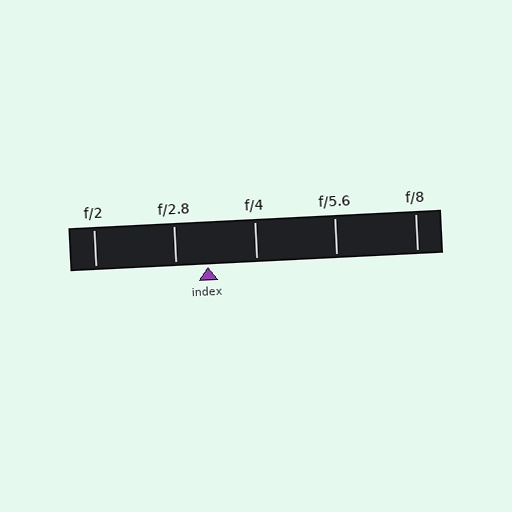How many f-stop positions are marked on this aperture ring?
There are 5 f-stop positions marked.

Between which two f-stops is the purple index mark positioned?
The index mark is between f/2.8 and f/4.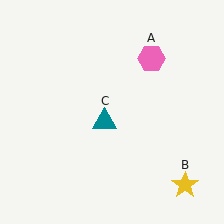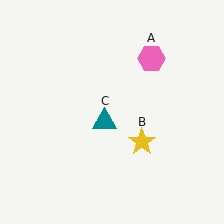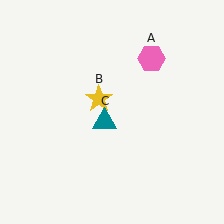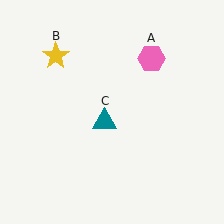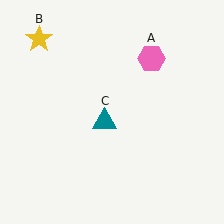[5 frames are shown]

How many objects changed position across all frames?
1 object changed position: yellow star (object B).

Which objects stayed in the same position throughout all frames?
Pink hexagon (object A) and teal triangle (object C) remained stationary.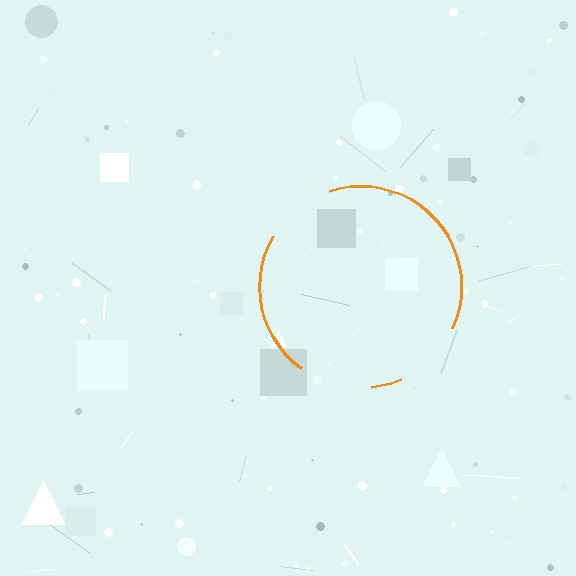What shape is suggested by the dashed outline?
The dashed outline suggests a circle.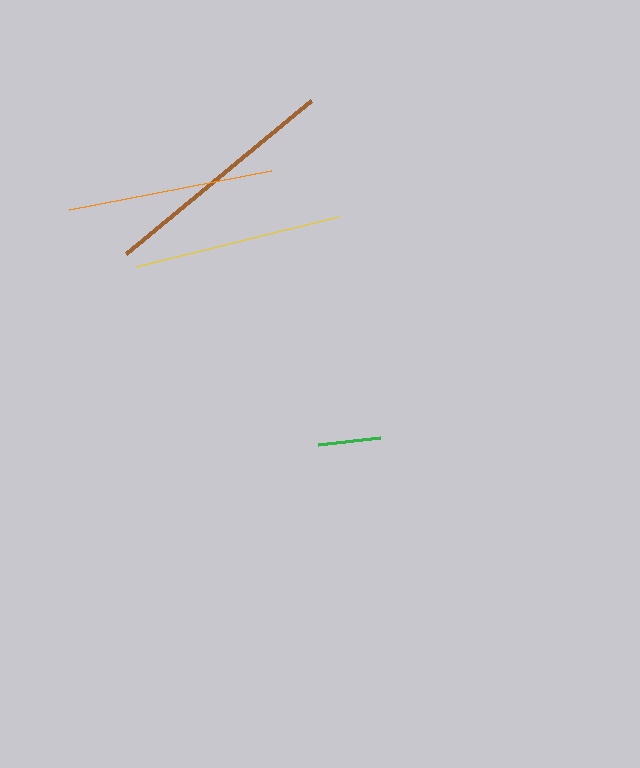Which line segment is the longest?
The brown line is the longest at approximately 241 pixels.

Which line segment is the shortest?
The green line is the shortest at approximately 62 pixels.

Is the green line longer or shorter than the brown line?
The brown line is longer than the green line.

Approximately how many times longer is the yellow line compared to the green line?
The yellow line is approximately 3.4 times the length of the green line.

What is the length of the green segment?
The green segment is approximately 62 pixels long.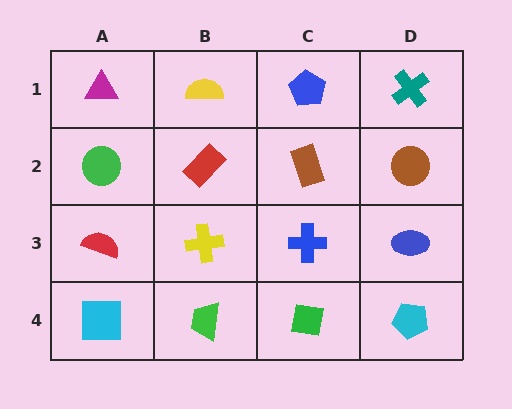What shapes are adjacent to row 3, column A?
A green circle (row 2, column A), a cyan square (row 4, column A), a yellow cross (row 3, column B).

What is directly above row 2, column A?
A magenta triangle.